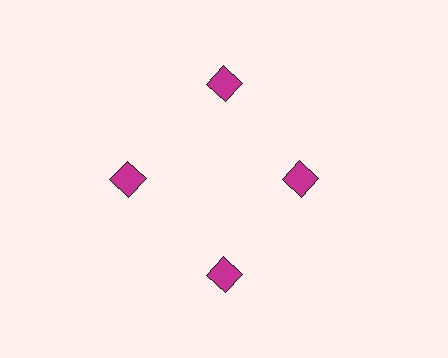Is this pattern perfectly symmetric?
No. The 4 magenta squares are arranged in a ring, but one element near the 3 o'clock position is pulled inward toward the center, breaking the 4-fold rotational symmetry.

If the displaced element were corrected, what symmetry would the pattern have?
It would have 4-fold rotational symmetry — the pattern would map onto itself every 90 degrees.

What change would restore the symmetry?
The symmetry would be restored by moving it outward, back onto the ring so that all 4 squares sit at equal angles and equal distance from the center.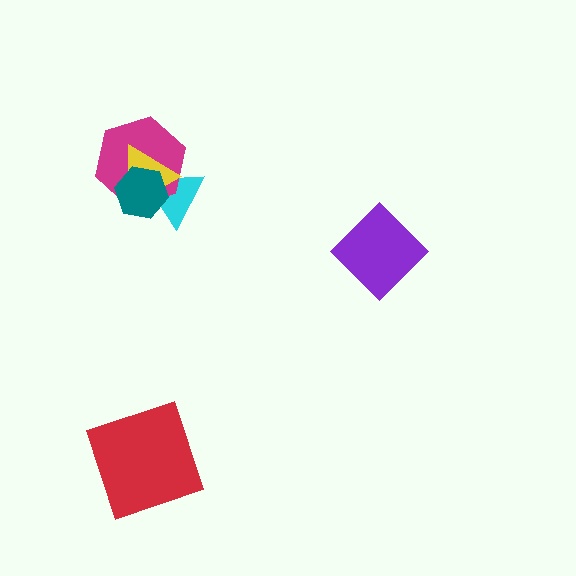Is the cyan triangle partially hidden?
Yes, it is partially covered by another shape.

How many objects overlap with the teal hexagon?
3 objects overlap with the teal hexagon.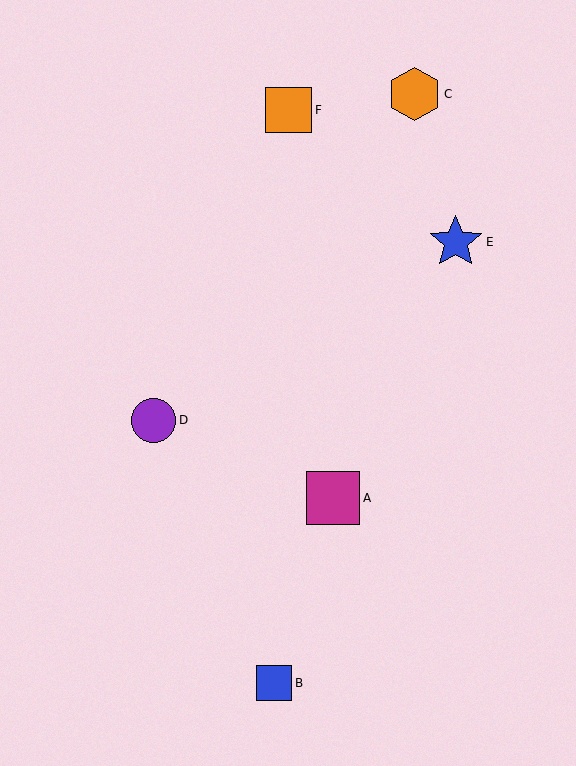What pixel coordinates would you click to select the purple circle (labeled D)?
Click at (153, 420) to select the purple circle D.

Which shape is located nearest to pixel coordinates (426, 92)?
The orange hexagon (labeled C) at (414, 94) is nearest to that location.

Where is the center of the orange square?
The center of the orange square is at (289, 110).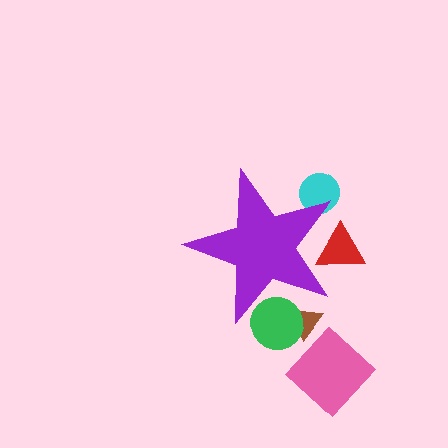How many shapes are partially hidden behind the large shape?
4 shapes are partially hidden.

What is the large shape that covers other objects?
A purple star.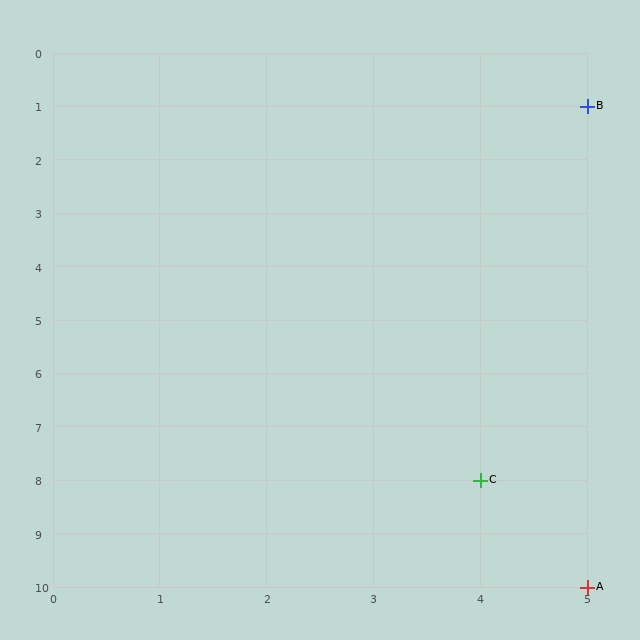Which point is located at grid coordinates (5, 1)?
Point B is at (5, 1).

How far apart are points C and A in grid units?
Points C and A are 1 column and 2 rows apart (about 2.2 grid units diagonally).